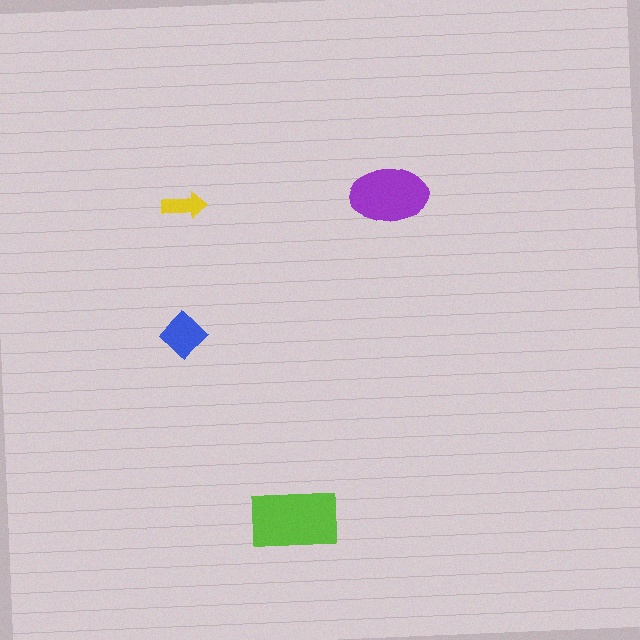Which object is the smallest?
The yellow arrow.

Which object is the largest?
The lime rectangle.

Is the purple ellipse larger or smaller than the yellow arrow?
Larger.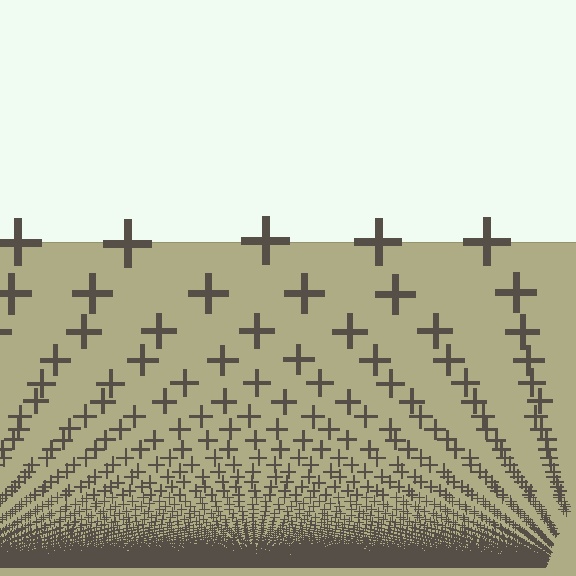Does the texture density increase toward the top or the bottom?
Density increases toward the bottom.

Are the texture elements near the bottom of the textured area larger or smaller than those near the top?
Smaller. The gradient is inverted — elements near the bottom are smaller and denser.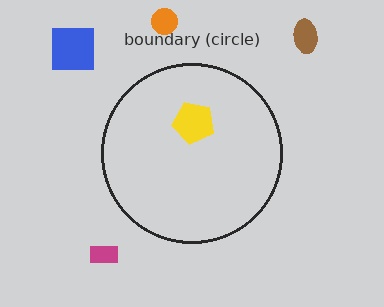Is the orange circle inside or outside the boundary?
Outside.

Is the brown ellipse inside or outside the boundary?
Outside.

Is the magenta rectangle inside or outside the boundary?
Outside.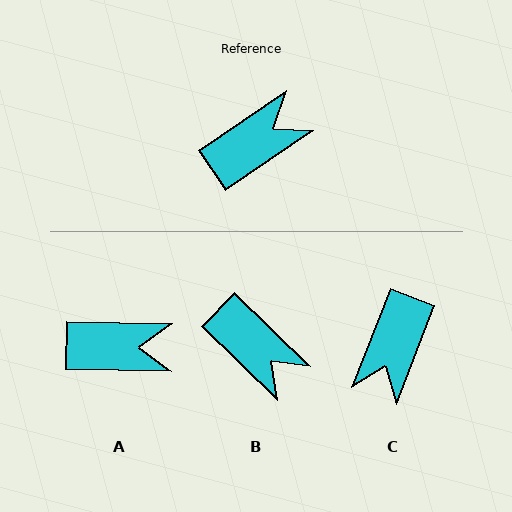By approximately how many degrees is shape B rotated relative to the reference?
Approximately 78 degrees clockwise.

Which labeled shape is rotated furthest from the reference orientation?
C, about 146 degrees away.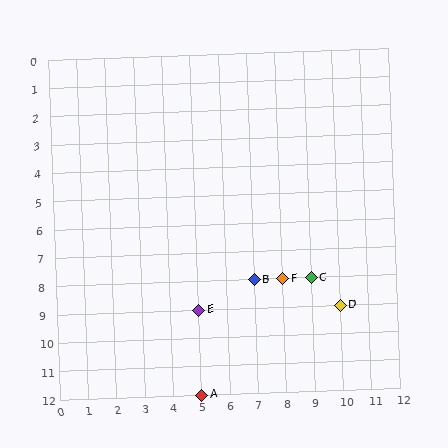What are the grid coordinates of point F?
Point F is at grid coordinates (8, 8).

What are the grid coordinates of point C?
Point C is at grid coordinates (9, 8).